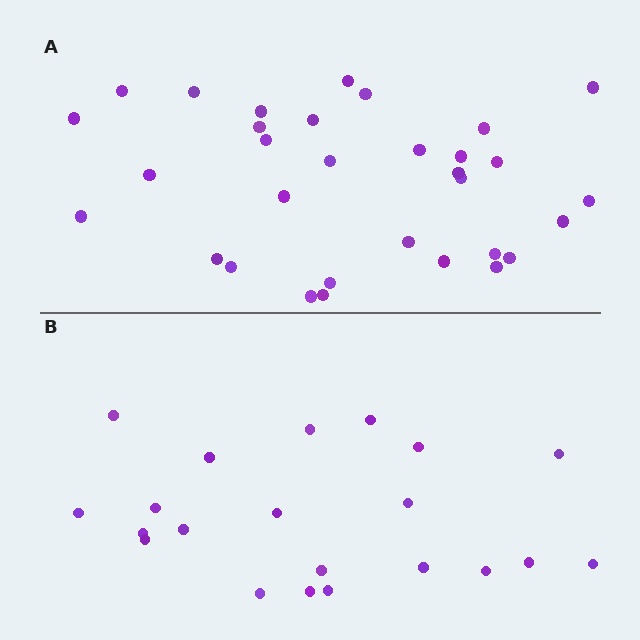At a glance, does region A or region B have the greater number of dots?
Region A (the top region) has more dots.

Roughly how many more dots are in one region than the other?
Region A has roughly 12 or so more dots than region B.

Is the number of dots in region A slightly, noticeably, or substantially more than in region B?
Region A has substantially more. The ratio is roughly 1.5 to 1.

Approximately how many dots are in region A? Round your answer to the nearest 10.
About 30 dots. (The exact count is 32, which rounds to 30.)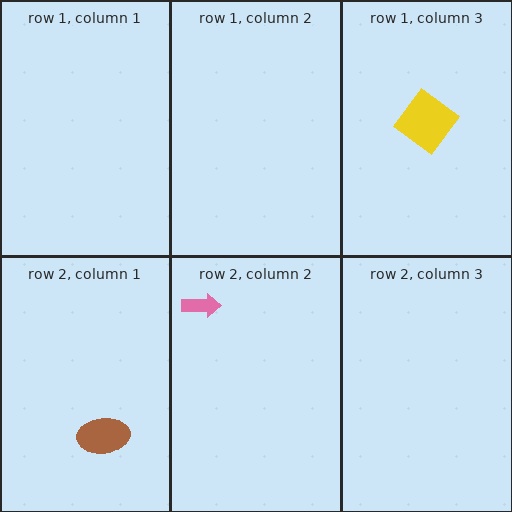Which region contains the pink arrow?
The row 2, column 2 region.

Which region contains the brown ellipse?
The row 2, column 1 region.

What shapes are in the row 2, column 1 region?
The brown ellipse.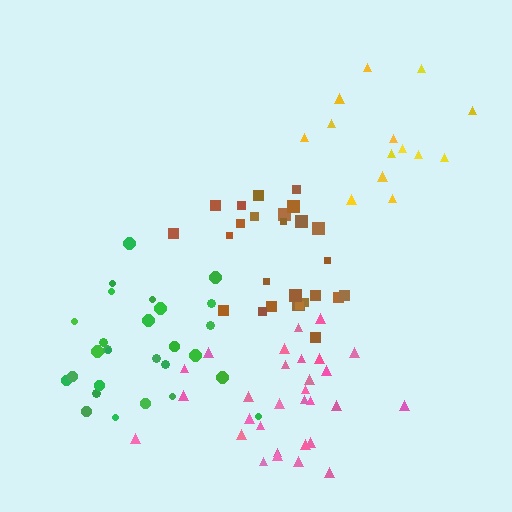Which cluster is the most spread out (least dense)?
Yellow.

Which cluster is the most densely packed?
Green.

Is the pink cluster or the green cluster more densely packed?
Green.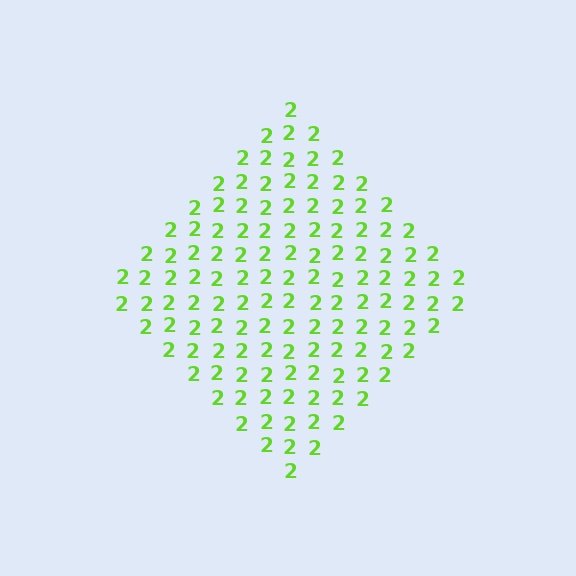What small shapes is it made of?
It is made of small digit 2's.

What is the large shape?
The large shape is a diamond.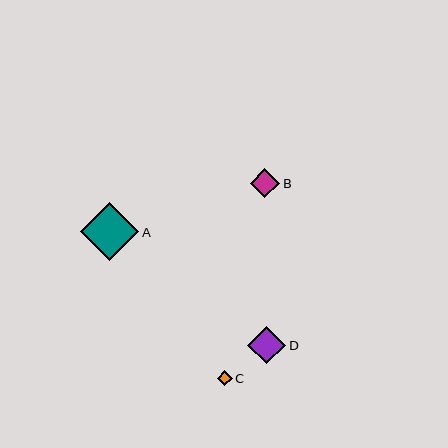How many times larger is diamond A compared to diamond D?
Diamond A is approximately 1.5 times the size of diamond D.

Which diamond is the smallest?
Diamond C is the smallest with a size of approximately 15 pixels.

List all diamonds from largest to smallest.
From largest to smallest: A, D, B, C.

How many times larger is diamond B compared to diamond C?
Diamond B is approximately 1.9 times the size of diamond C.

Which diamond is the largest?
Diamond A is the largest with a size of approximately 58 pixels.